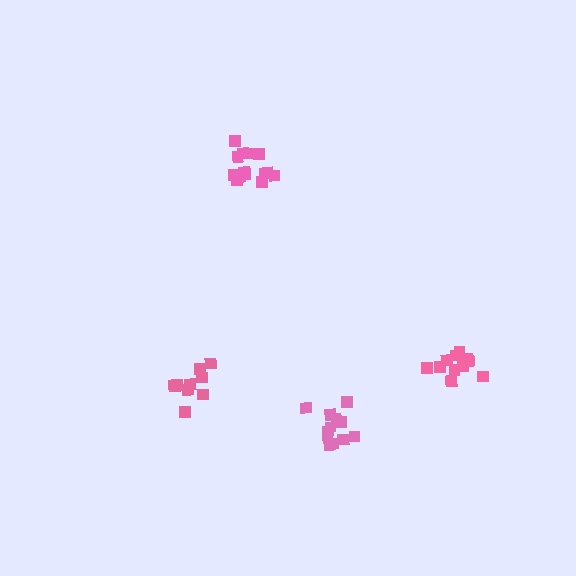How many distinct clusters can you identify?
There are 4 distinct clusters.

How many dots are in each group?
Group 1: 12 dots, Group 2: 9 dots, Group 3: 14 dots, Group 4: 11 dots (46 total).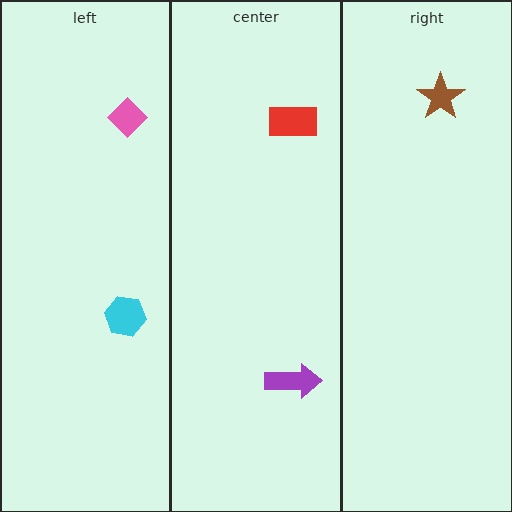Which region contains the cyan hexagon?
The left region.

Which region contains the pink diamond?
The left region.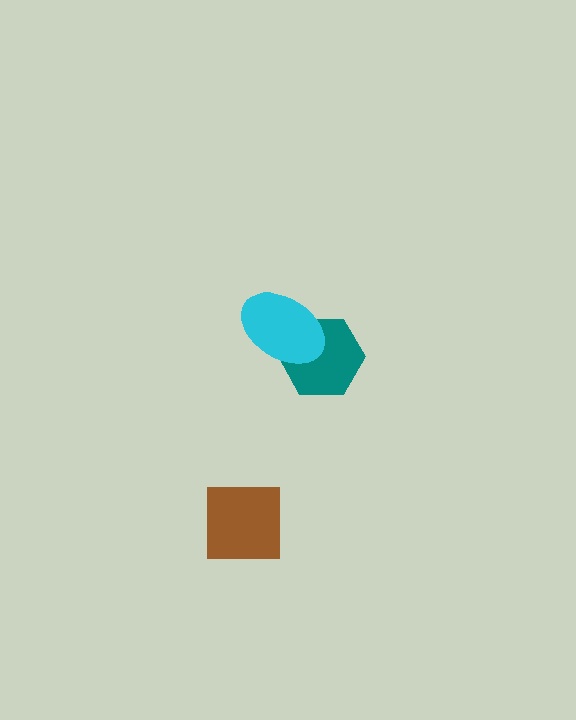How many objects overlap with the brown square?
0 objects overlap with the brown square.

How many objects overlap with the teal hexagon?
1 object overlaps with the teal hexagon.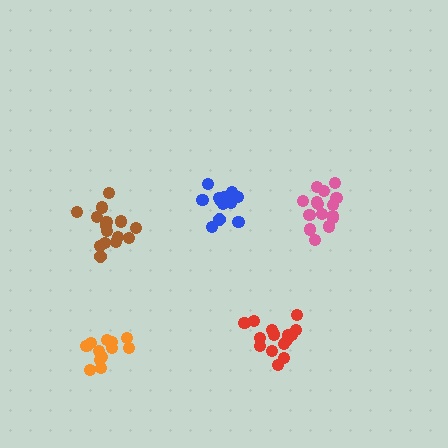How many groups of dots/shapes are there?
There are 5 groups.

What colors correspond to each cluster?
The clusters are colored: pink, blue, orange, brown, red.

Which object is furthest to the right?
The pink cluster is rightmost.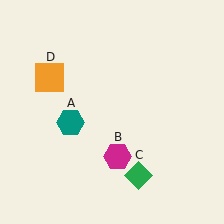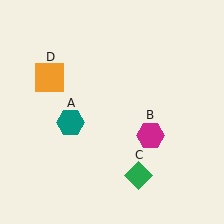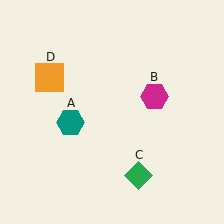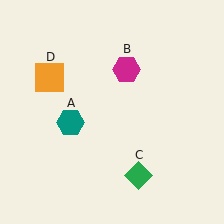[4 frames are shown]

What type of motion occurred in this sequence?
The magenta hexagon (object B) rotated counterclockwise around the center of the scene.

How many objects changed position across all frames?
1 object changed position: magenta hexagon (object B).